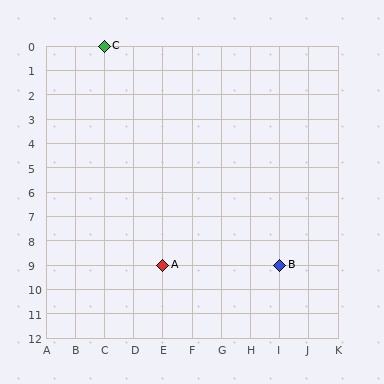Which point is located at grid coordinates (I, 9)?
Point B is at (I, 9).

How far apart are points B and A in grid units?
Points B and A are 4 columns apart.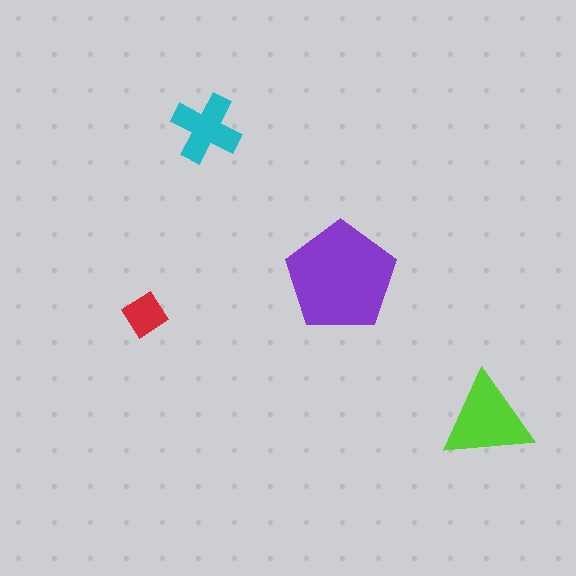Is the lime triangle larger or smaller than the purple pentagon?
Smaller.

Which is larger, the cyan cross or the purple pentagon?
The purple pentagon.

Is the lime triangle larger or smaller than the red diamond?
Larger.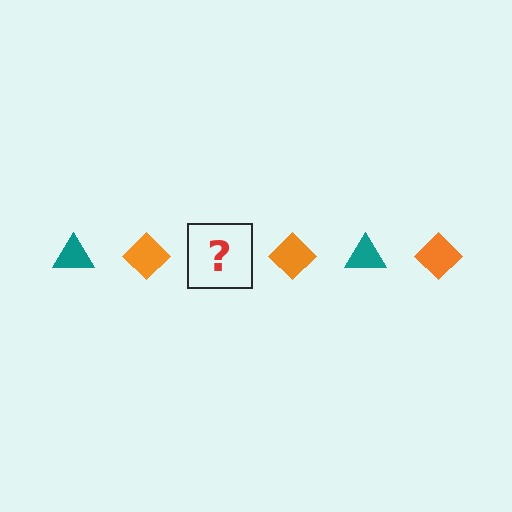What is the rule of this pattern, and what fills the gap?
The rule is that the pattern alternates between teal triangle and orange diamond. The gap should be filled with a teal triangle.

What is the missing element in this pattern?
The missing element is a teal triangle.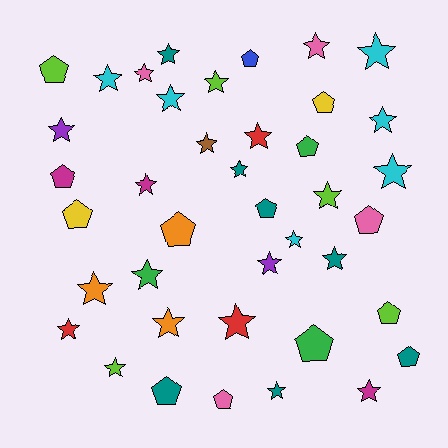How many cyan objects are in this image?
There are 6 cyan objects.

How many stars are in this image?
There are 26 stars.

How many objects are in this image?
There are 40 objects.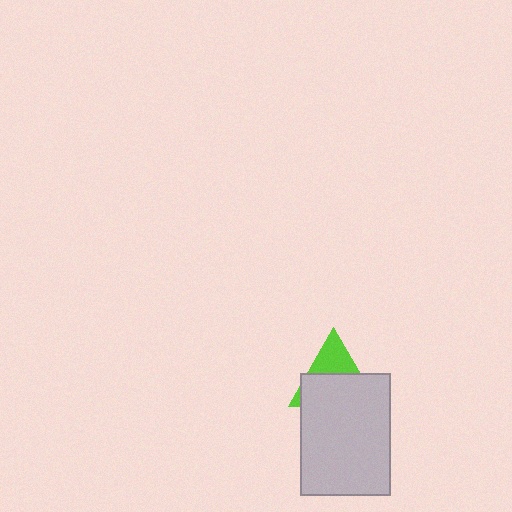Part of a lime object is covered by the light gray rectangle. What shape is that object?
It is a triangle.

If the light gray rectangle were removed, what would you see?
You would see the complete lime triangle.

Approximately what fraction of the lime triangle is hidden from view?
Roughly 63% of the lime triangle is hidden behind the light gray rectangle.